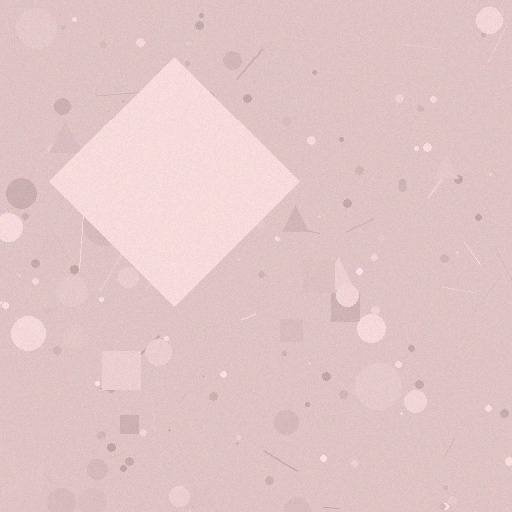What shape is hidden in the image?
A diamond is hidden in the image.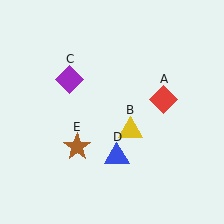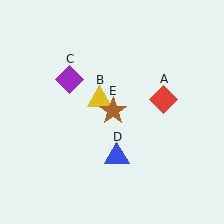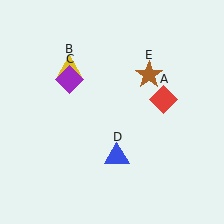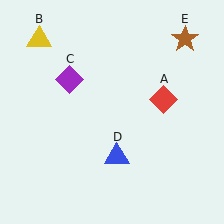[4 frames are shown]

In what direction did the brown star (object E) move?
The brown star (object E) moved up and to the right.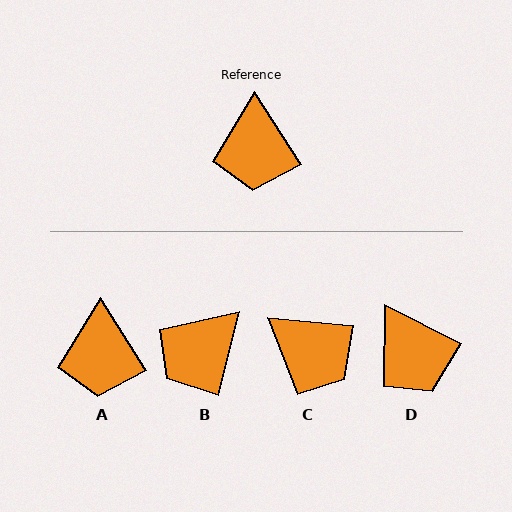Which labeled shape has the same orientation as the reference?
A.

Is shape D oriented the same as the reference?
No, it is off by about 31 degrees.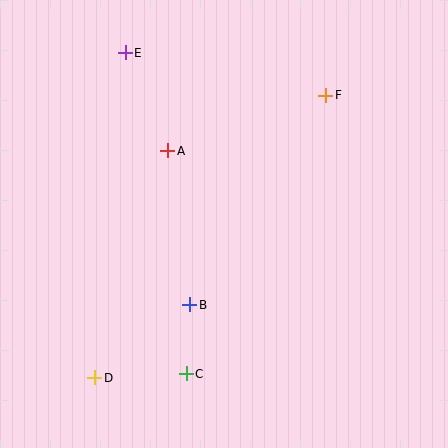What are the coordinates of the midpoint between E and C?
The midpoint between E and C is at (156, 213).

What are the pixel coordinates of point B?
Point B is at (190, 305).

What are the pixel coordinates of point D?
Point D is at (95, 378).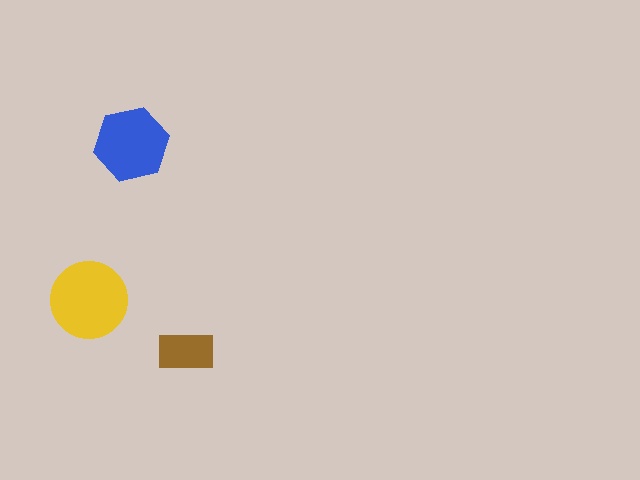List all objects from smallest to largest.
The brown rectangle, the blue hexagon, the yellow circle.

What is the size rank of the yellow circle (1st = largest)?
1st.